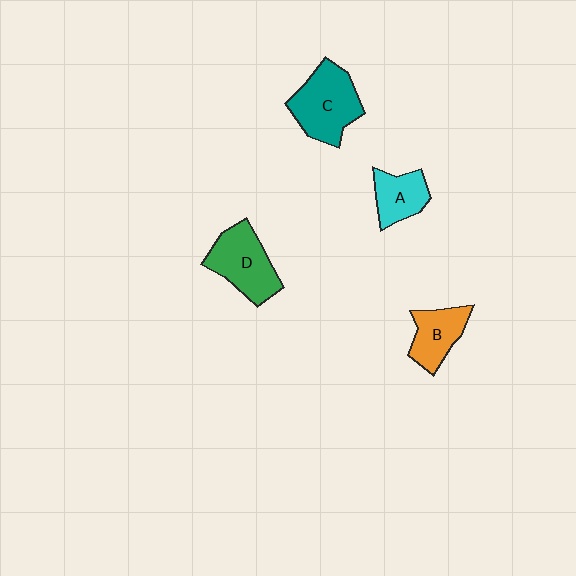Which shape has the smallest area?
Shape A (cyan).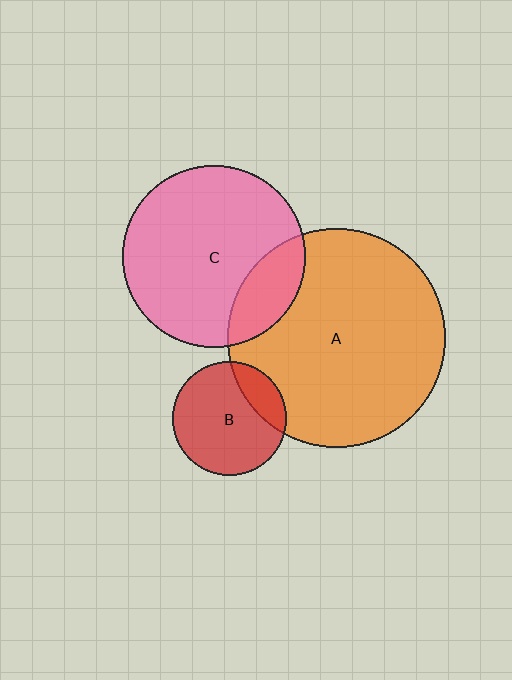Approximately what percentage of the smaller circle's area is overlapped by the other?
Approximately 20%.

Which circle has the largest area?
Circle A (orange).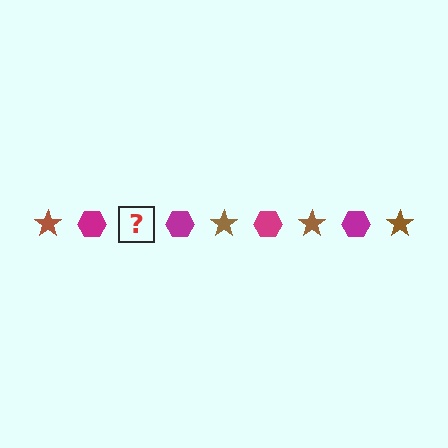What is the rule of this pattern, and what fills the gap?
The rule is that the pattern alternates between brown star and magenta hexagon. The gap should be filled with a brown star.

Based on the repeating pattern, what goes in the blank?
The blank should be a brown star.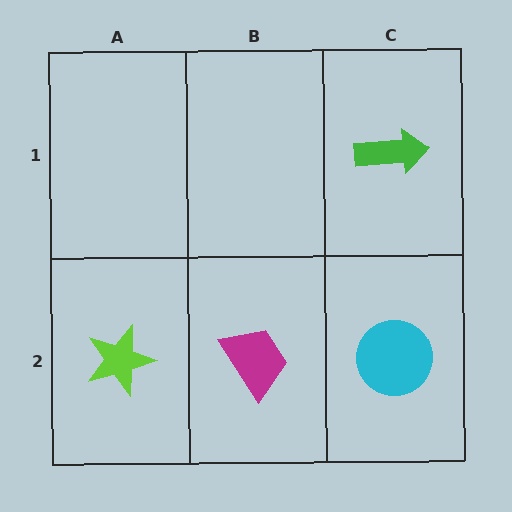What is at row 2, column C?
A cyan circle.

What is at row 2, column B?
A magenta trapezoid.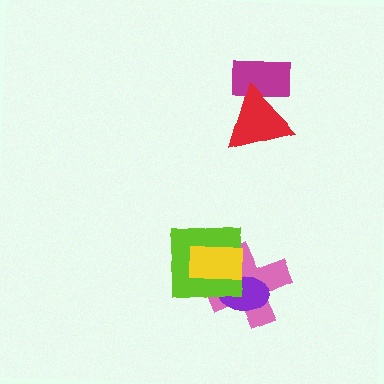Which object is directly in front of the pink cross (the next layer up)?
The purple ellipse is directly in front of the pink cross.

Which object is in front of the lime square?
The yellow rectangle is in front of the lime square.